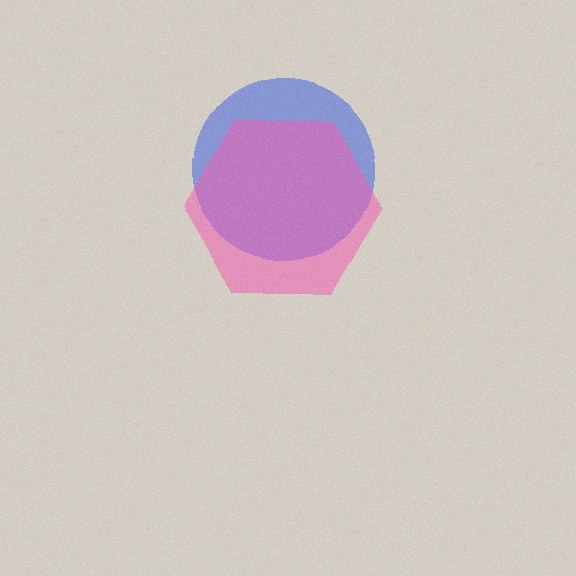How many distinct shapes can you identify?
There are 2 distinct shapes: a blue circle, a pink hexagon.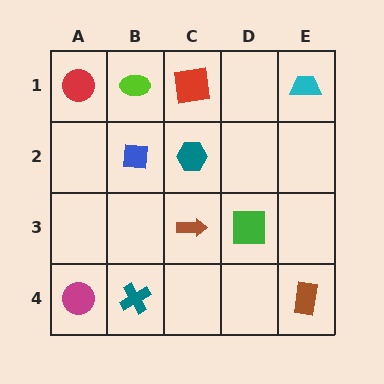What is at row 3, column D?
A green square.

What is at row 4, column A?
A magenta circle.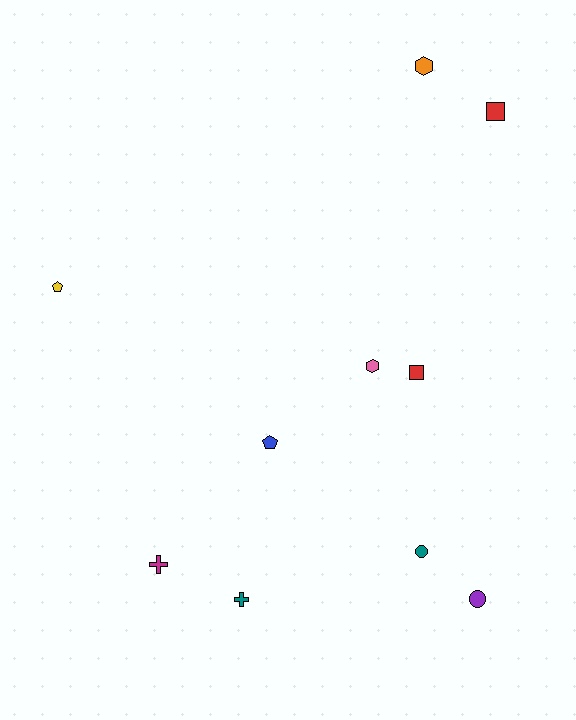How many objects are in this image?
There are 10 objects.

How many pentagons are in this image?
There are 2 pentagons.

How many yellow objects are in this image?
There is 1 yellow object.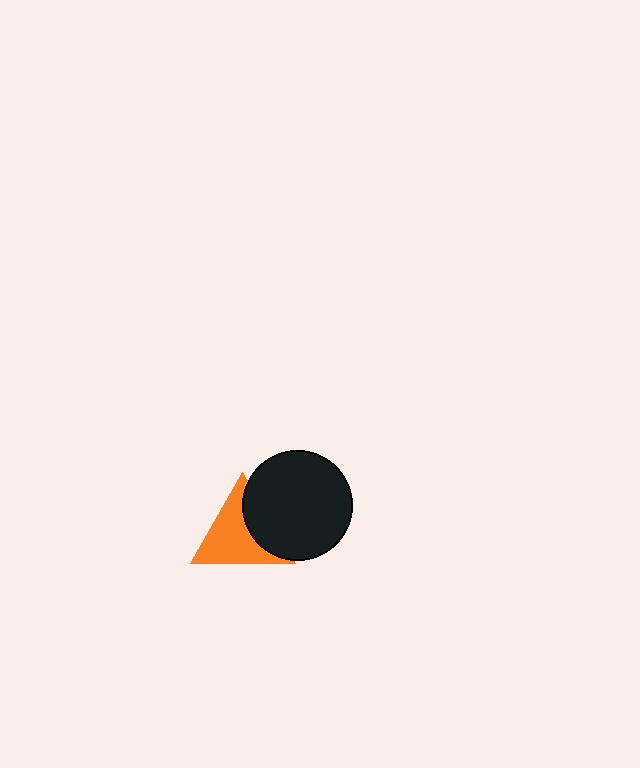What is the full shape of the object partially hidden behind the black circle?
The partially hidden object is an orange triangle.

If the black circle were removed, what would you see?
You would see the complete orange triangle.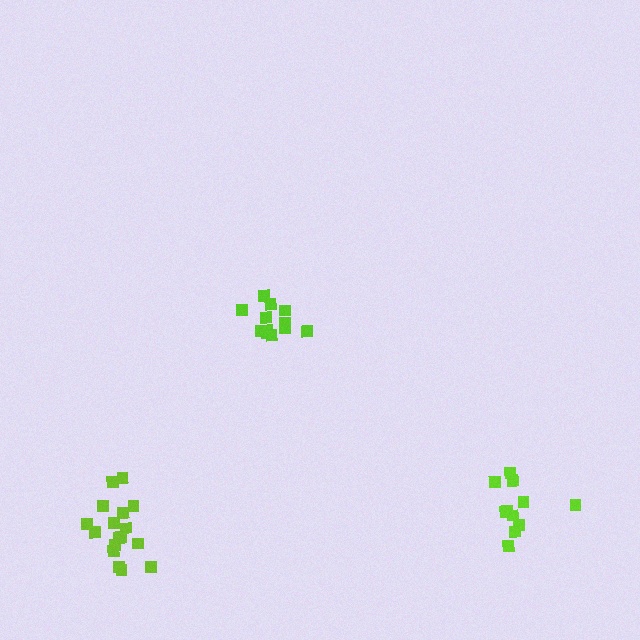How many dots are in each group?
Group 1: 17 dots, Group 2: 11 dots, Group 3: 12 dots (40 total).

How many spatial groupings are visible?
There are 3 spatial groupings.